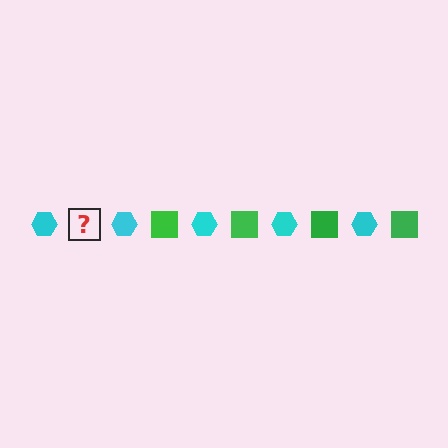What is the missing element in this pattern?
The missing element is a green square.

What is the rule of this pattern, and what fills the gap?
The rule is that the pattern alternates between cyan hexagon and green square. The gap should be filled with a green square.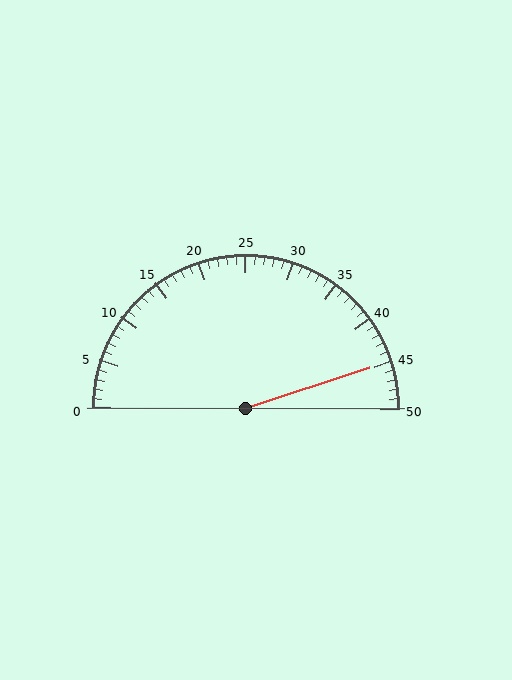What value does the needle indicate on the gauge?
The needle indicates approximately 45.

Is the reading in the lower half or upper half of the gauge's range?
The reading is in the upper half of the range (0 to 50).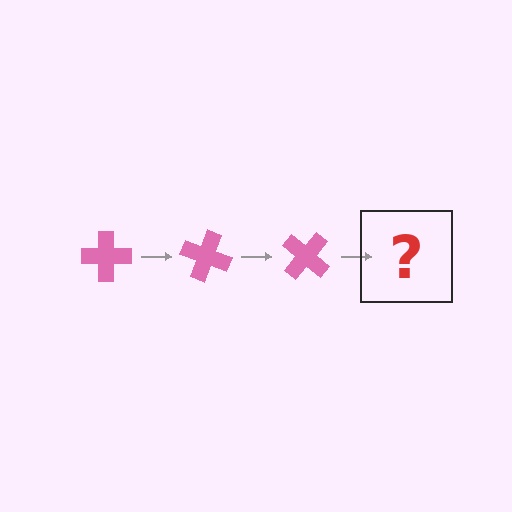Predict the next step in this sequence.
The next step is a pink cross rotated 60 degrees.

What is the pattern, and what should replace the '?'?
The pattern is that the cross rotates 20 degrees each step. The '?' should be a pink cross rotated 60 degrees.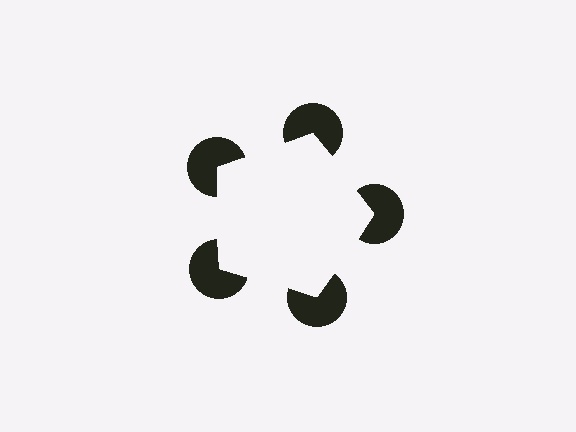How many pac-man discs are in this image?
There are 5 — one at each vertex of the illusory pentagon.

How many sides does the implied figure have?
5 sides.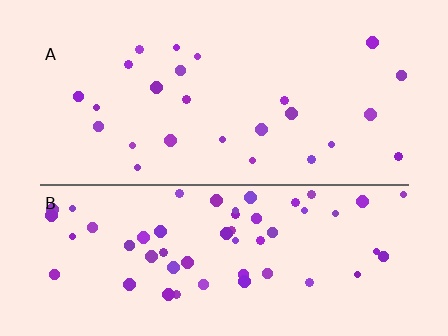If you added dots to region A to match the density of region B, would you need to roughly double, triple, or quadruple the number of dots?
Approximately double.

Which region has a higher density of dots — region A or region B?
B (the bottom).